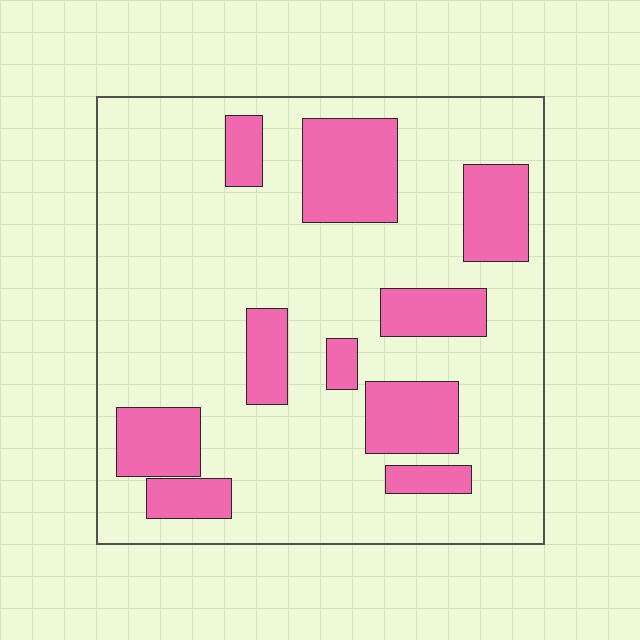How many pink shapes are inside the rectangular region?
10.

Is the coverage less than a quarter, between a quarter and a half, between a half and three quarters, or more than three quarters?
Less than a quarter.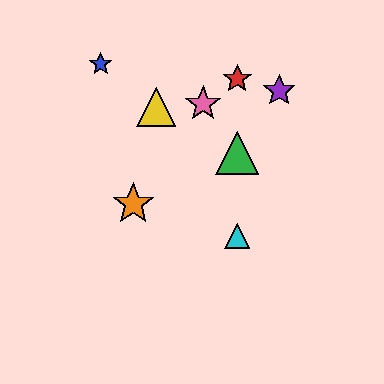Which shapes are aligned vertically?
The red star, the green triangle, the cyan triangle are aligned vertically.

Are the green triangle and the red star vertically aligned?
Yes, both are at x≈237.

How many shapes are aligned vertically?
3 shapes (the red star, the green triangle, the cyan triangle) are aligned vertically.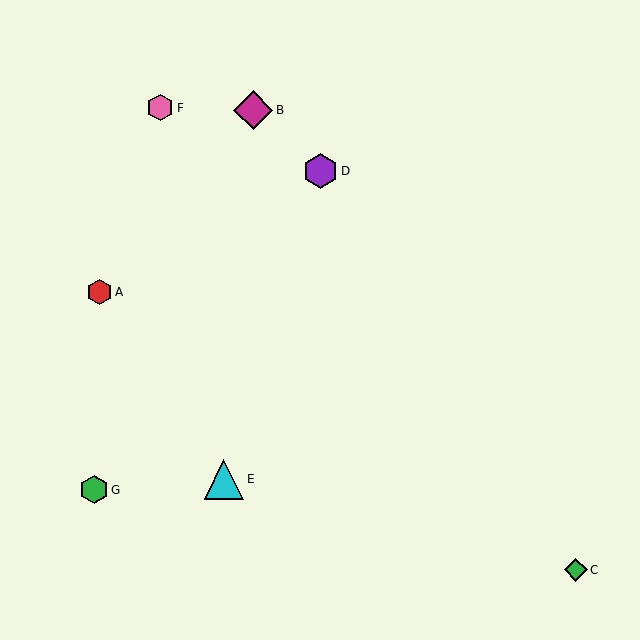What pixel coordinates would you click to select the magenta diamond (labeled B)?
Click at (253, 110) to select the magenta diamond B.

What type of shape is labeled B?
Shape B is a magenta diamond.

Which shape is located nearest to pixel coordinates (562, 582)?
The green diamond (labeled C) at (576, 570) is nearest to that location.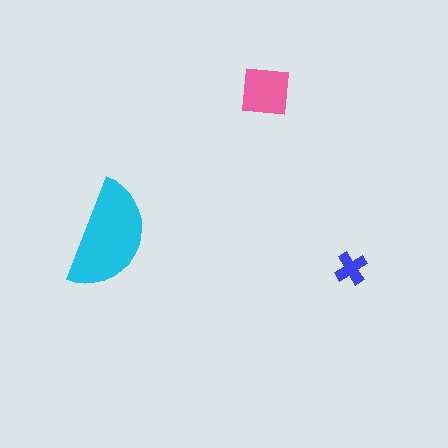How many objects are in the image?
There are 3 objects in the image.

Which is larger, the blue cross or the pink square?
The pink square.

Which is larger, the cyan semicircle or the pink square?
The cyan semicircle.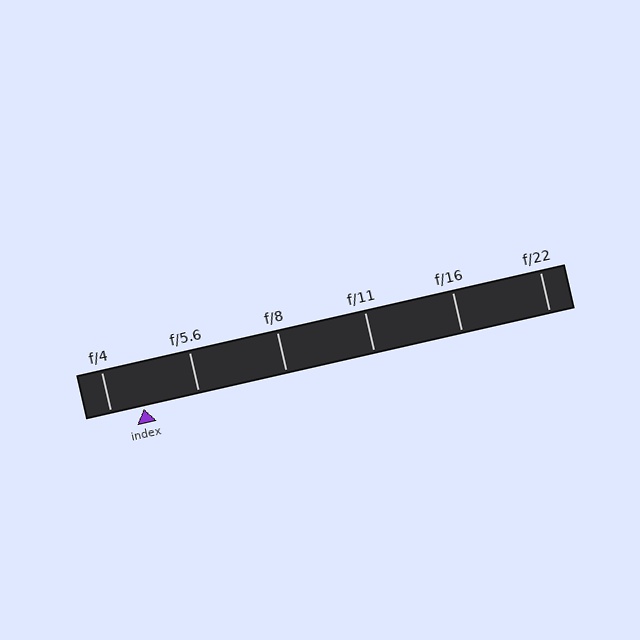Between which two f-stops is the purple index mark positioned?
The index mark is between f/4 and f/5.6.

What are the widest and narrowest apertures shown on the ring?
The widest aperture shown is f/4 and the narrowest is f/22.